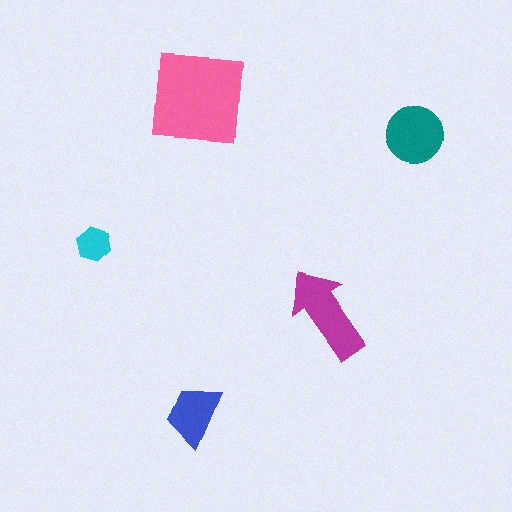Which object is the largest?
The pink square.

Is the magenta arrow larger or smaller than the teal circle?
Larger.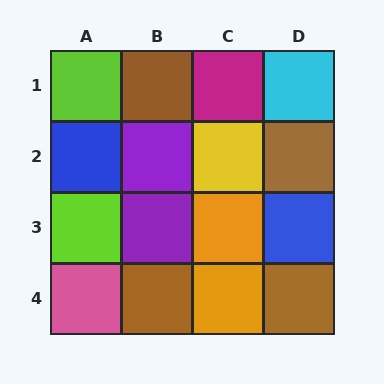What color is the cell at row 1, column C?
Magenta.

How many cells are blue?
2 cells are blue.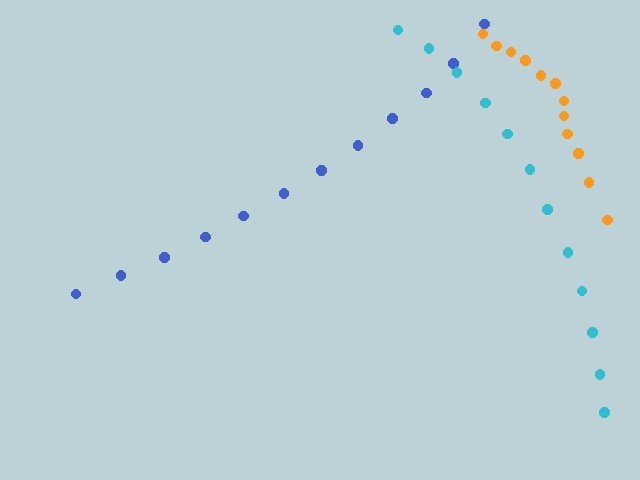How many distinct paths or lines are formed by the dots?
There are 3 distinct paths.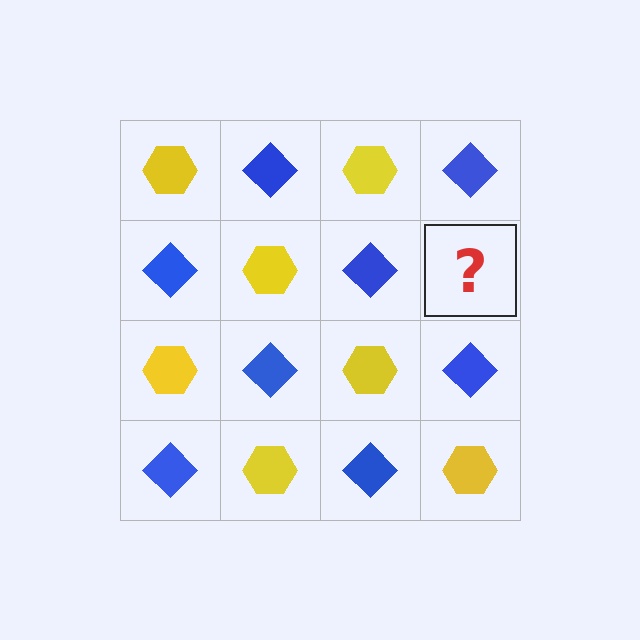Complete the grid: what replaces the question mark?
The question mark should be replaced with a yellow hexagon.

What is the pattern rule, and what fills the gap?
The rule is that it alternates yellow hexagon and blue diamond in a checkerboard pattern. The gap should be filled with a yellow hexagon.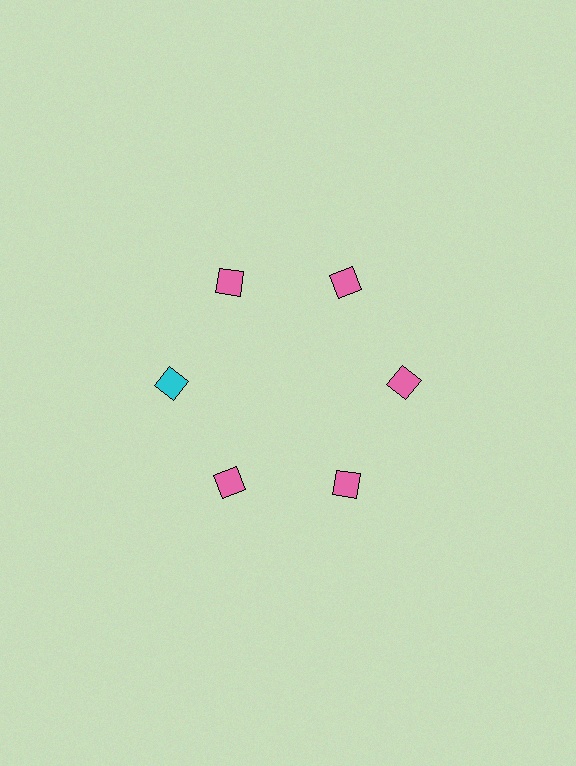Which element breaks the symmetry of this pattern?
The cyan diamond at roughly the 9 o'clock position breaks the symmetry. All other shapes are pink diamonds.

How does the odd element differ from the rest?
It has a different color: cyan instead of pink.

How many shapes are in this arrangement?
There are 6 shapes arranged in a ring pattern.